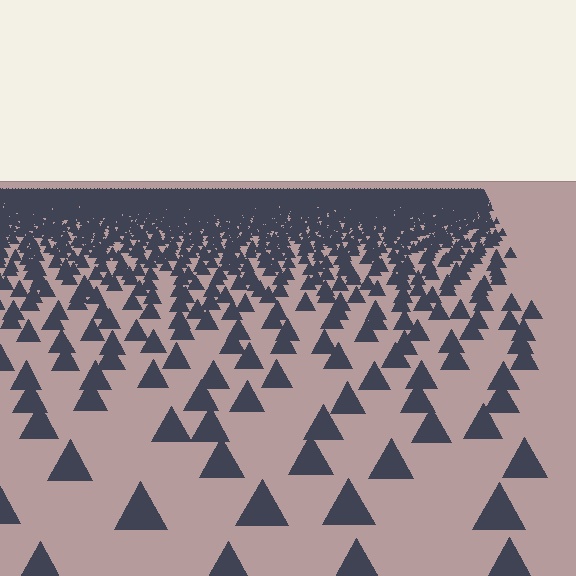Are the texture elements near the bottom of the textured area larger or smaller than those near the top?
Larger. Near the bottom, elements are closer to the viewer and appear at a bigger on-screen size.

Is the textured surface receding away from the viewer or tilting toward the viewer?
The surface is receding away from the viewer. Texture elements get smaller and denser toward the top.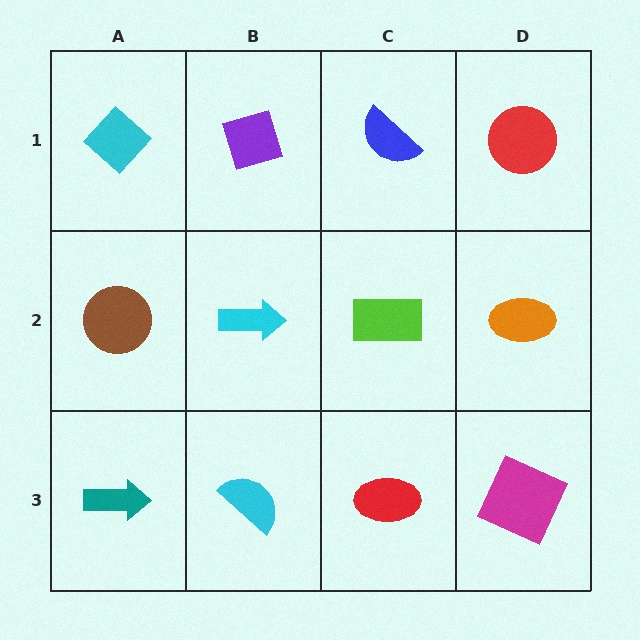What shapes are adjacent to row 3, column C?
A lime rectangle (row 2, column C), a cyan semicircle (row 3, column B), a magenta square (row 3, column D).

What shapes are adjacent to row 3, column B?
A cyan arrow (row 2, column B), a teal arrow (row 3, column A), a red ellipse (row 3, column C).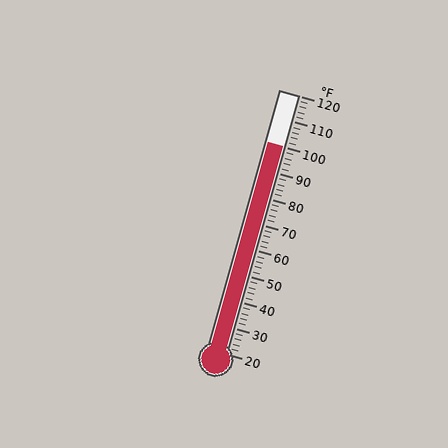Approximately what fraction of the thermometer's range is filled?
The thermometer is filled to approximately 80% of its range.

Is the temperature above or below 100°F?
The temperature is at 100°F.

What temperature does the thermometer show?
The thermometer shows approximately 100°F.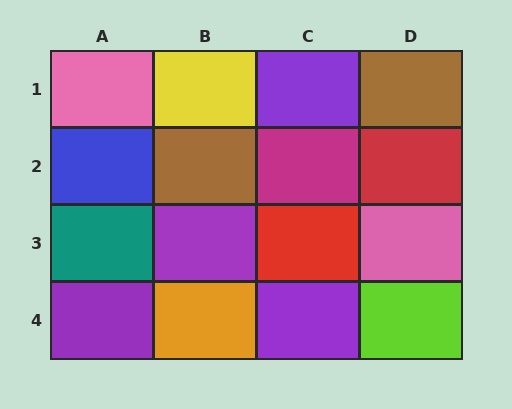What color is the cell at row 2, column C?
Magenta.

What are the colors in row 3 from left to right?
Teal, purple, red, pink.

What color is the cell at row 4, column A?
Purple.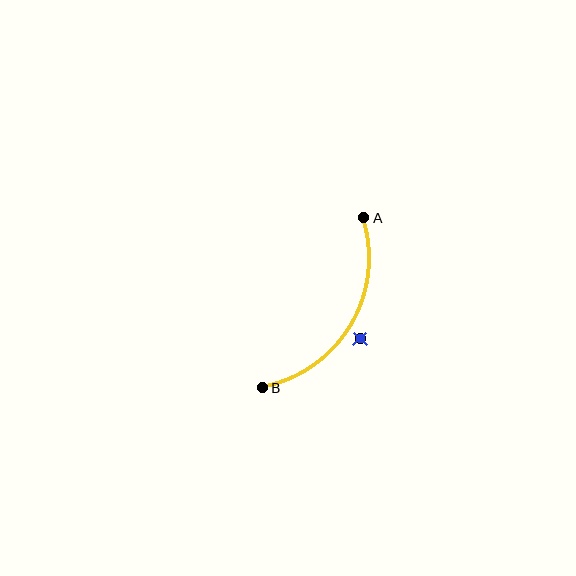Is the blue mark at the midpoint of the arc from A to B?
No — the blue mark does not lie on the arc at all. It sits slightly outside the curve.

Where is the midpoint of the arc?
The arc midpoint is the point on the curve farthest from the straight line joining A and B. It sits to the right of that line.